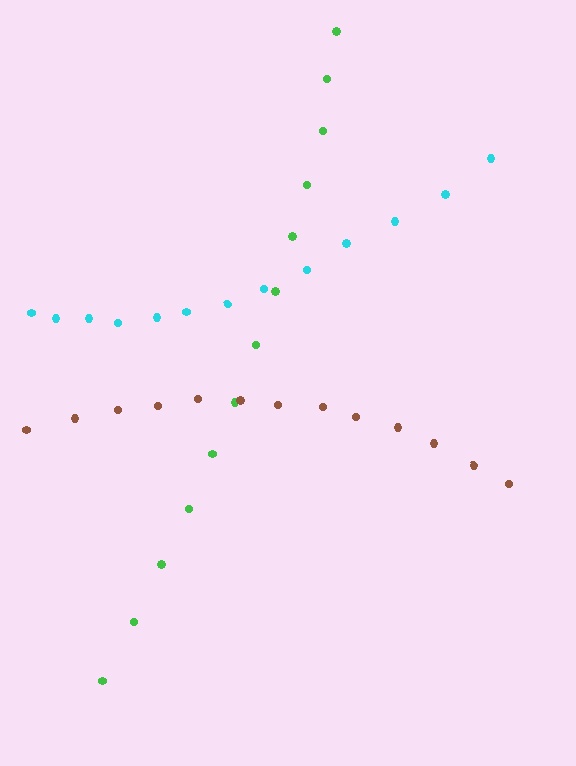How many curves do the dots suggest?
There are 3 distinct paths.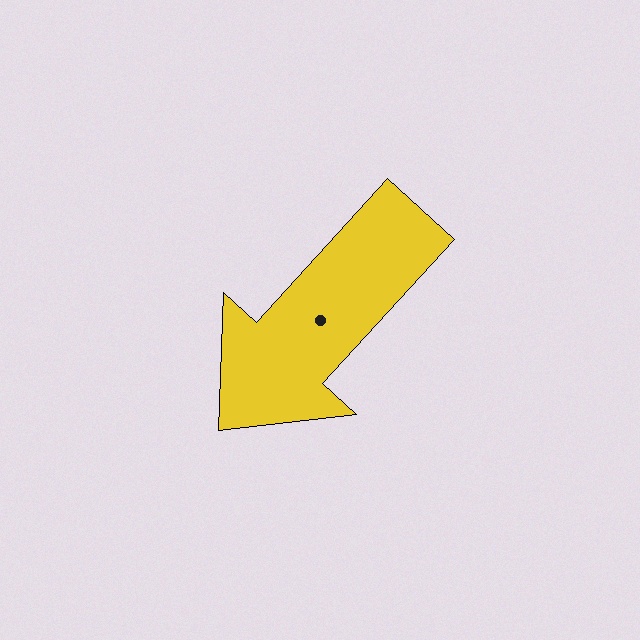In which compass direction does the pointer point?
Southwest.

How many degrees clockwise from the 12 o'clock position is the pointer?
Approximately 222 degrees.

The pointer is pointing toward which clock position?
Roughly 7 o'clock.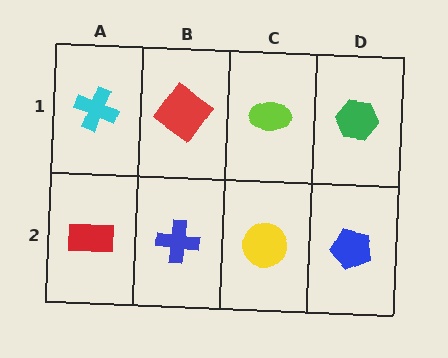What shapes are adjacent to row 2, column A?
A cyan cross (row 1, column A), a blue cross (row 2, column B).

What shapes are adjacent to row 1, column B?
A blue cross (row 2, column B), a cyan cross (row 1, column A), a lime ellipse (row 1, column C).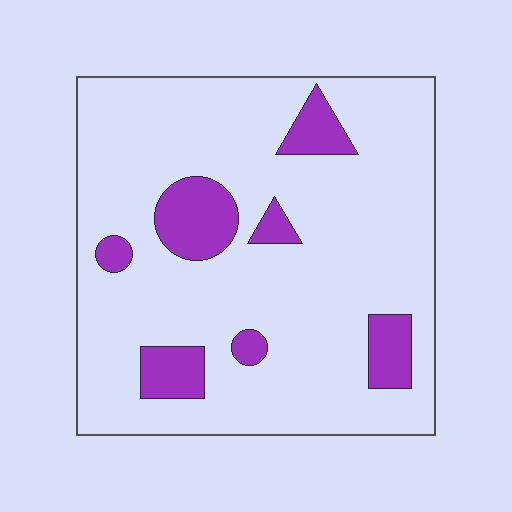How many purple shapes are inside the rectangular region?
7.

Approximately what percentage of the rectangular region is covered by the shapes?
Approximately 15%.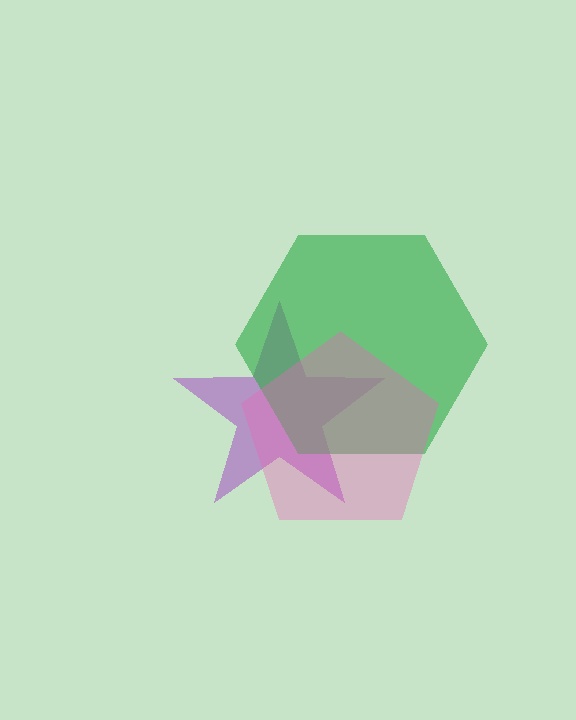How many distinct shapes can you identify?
There are 3 distinct shapes: a purple star, a green hexagon, a pink pentagon.